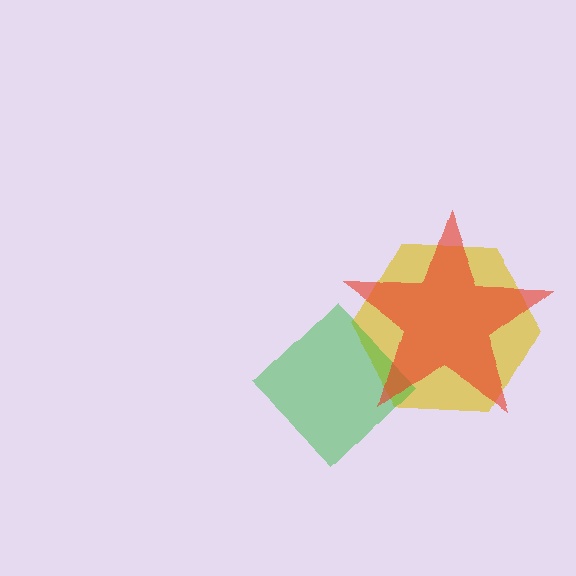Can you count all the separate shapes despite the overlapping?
Yes, there are 3 separate shapes.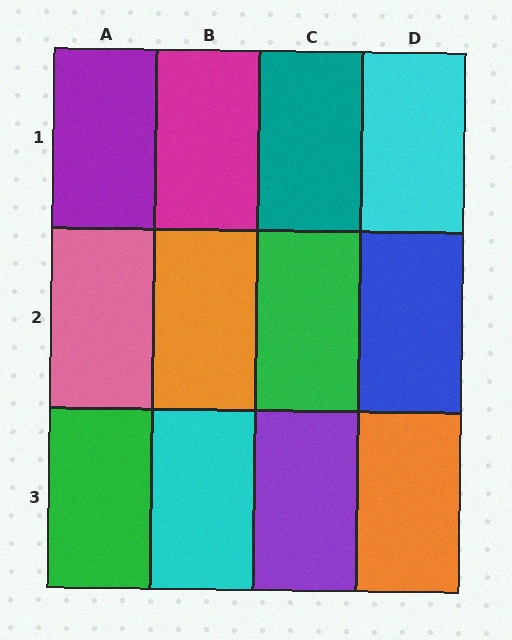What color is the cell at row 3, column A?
Green.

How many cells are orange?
2 cells are orange.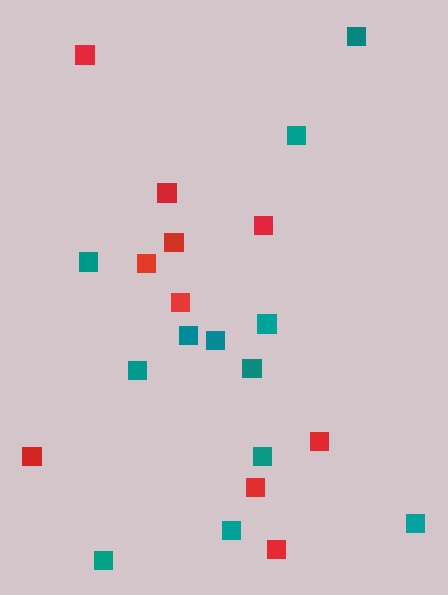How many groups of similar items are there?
There are 2 groups: one group of teal squares (12) and one group of red squares (10).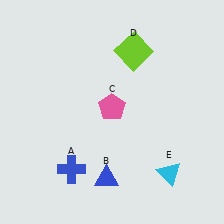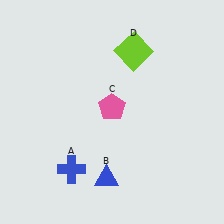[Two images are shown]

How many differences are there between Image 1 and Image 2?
There is 1 difference between the two images.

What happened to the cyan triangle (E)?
The cyan triangle (E) was removed in Image 2. It was in the bottom-right area of Image 1.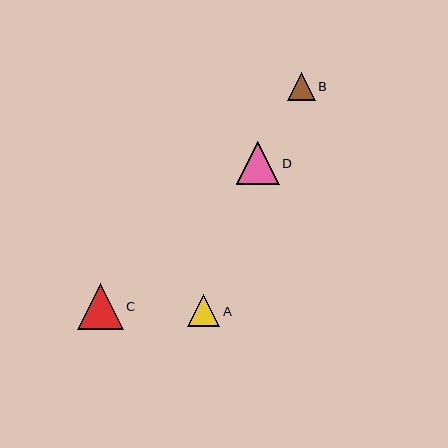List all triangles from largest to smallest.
From largest to smallest: C, D, A, B.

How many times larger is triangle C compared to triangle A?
Triangle C is approximately 1.4 times the size of triangle A.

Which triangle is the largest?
Triangle C is the largest with a size of approximately 46 pixels.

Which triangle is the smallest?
Triangle B is the smallest with a size of approximately 28 pixels.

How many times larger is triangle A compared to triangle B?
Triangle A is approximately 1.1 times the size of triangle B.